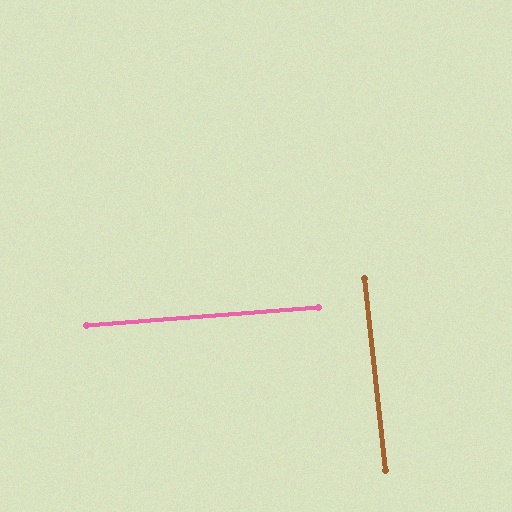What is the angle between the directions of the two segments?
Approximately 88 degrees.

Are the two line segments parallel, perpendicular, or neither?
Perpendicular — they meet at approximately 88°.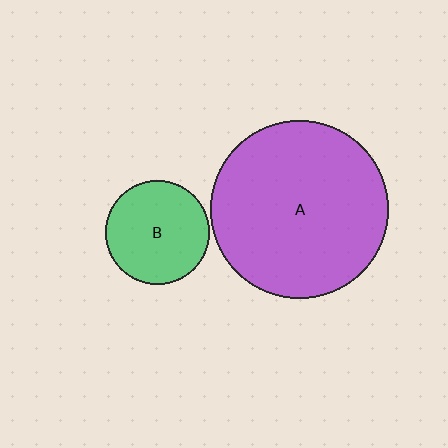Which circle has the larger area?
Circle A (purple).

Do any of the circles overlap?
No, none of the circles overlap.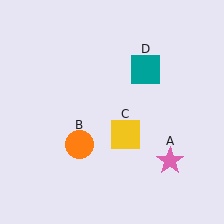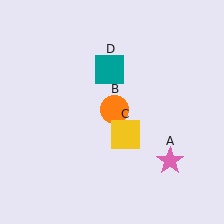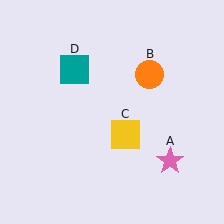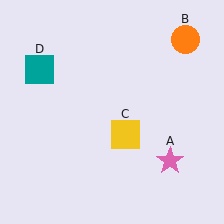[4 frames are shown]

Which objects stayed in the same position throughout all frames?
Pink star (object A) and yellow square (object C) remained stationary.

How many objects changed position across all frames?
2 objects changed position: orange circle (object B), teal square (object D).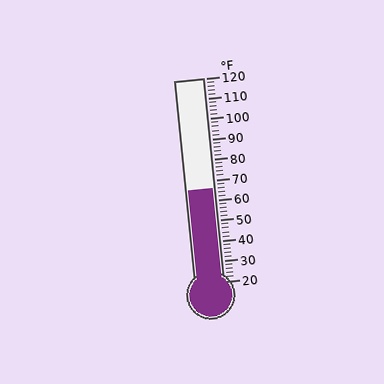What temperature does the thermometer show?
The thermometer shows approximately 66°F.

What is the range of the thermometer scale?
The thermometer scale ranges from 20°F to 120°F.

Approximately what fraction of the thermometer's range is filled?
The thermometer is filled to approximately 45% of its range.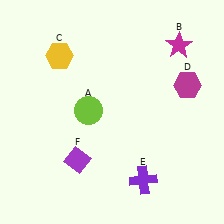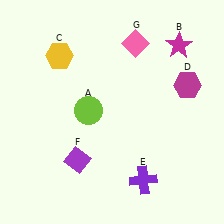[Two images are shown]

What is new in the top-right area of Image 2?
A pink diamond (G) was added in the top-right area of Image 2.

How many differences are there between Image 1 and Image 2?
There is 1 difference between the two images.